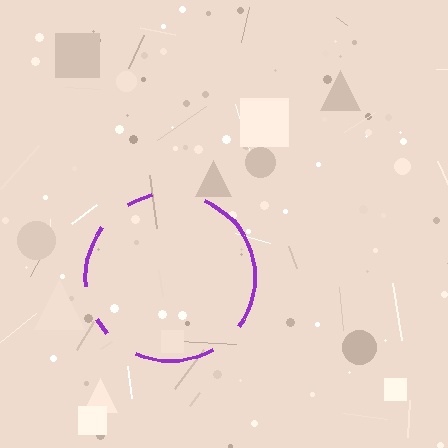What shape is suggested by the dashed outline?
The dashed outline suggests a circle.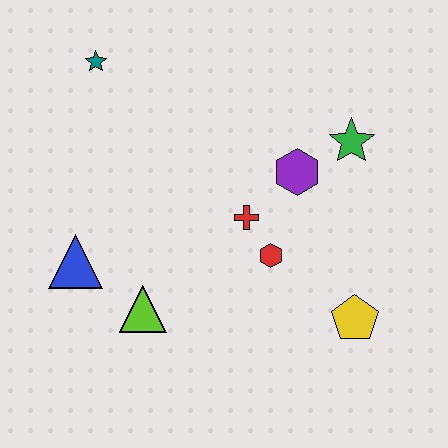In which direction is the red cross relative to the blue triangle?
The red cross is to the right of the blue triangle.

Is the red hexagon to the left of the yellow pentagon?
Yes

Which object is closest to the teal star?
The blue triangle is closest to the teal star.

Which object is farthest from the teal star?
The yellow pentagon is farthest from the teal star.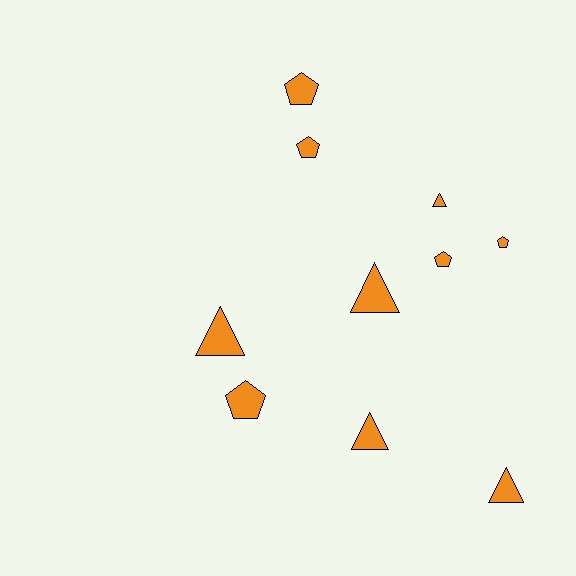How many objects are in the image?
There are 10 objects.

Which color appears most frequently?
Orange, with 10 objects.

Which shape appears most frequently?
Pentagon, with 5 objects.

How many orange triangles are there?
There are 5 orange triangles.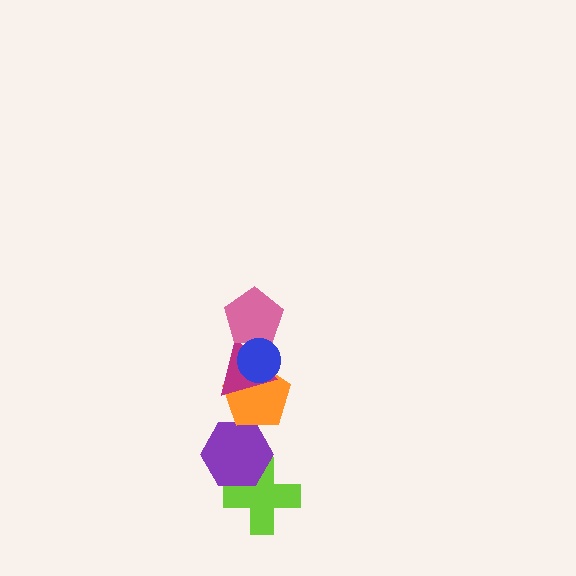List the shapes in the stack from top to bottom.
From top to bottom: the blue circle, the pink pentagon, the magenta triangle, the orange pentagon, the purple hexagon, the lime cross.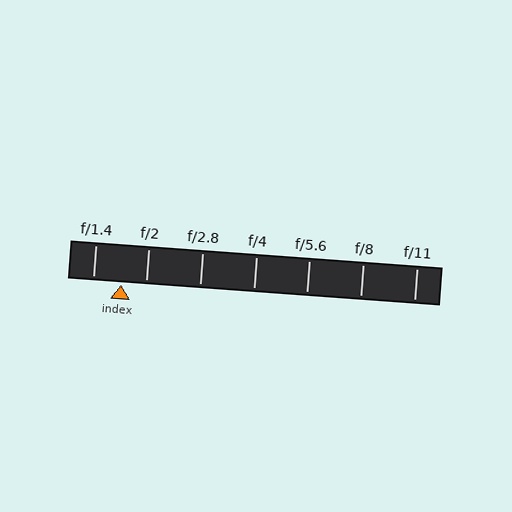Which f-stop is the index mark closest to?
The index mark is closest to f/2.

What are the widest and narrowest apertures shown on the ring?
The widest aperture shown is f/1.4 and the narrowest is f/11.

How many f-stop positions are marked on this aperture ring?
There are 7 f-stop positions marked.